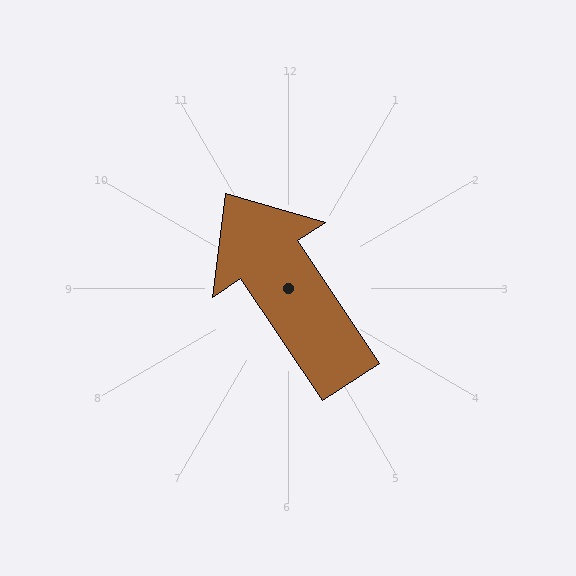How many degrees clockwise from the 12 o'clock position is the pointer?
Approximately 326 degrees.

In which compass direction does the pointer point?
Northwest.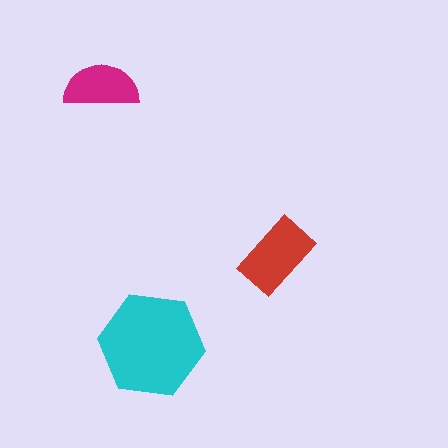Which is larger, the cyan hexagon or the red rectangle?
The cyan hexagon.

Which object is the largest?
The cyan hexagon.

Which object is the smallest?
The magenta semicircle.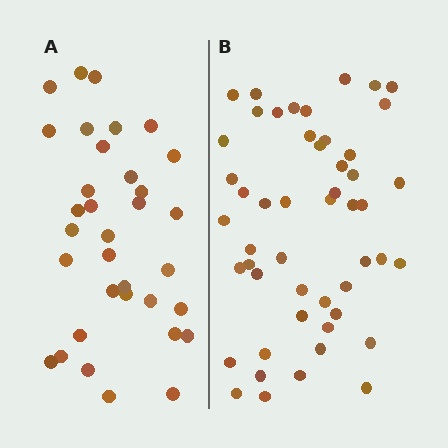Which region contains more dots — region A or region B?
Region B (the right region) has more dots.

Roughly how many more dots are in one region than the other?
Region B has approximately 15 more dots than region A.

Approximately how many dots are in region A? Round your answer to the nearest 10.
About 30 dots. (The exact count is 34, which rounds to 30.)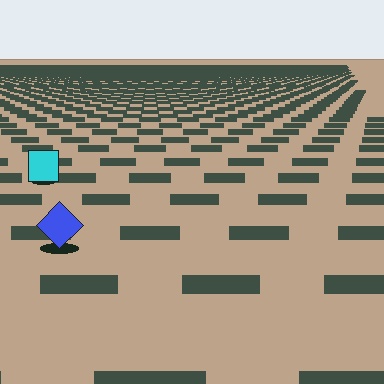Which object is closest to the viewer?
The blue diamond is closest. The texture marks near it are larger and more spread out.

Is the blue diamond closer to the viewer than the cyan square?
Yes. The blue diamond is closer — you can tell from the texture gradient: the ground texture is coarser near it.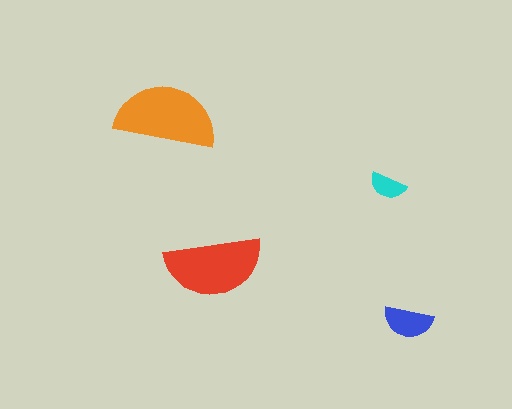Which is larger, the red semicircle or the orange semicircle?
The orange one.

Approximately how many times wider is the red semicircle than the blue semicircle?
About 2 times wider.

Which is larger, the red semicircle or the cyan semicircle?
The red one.